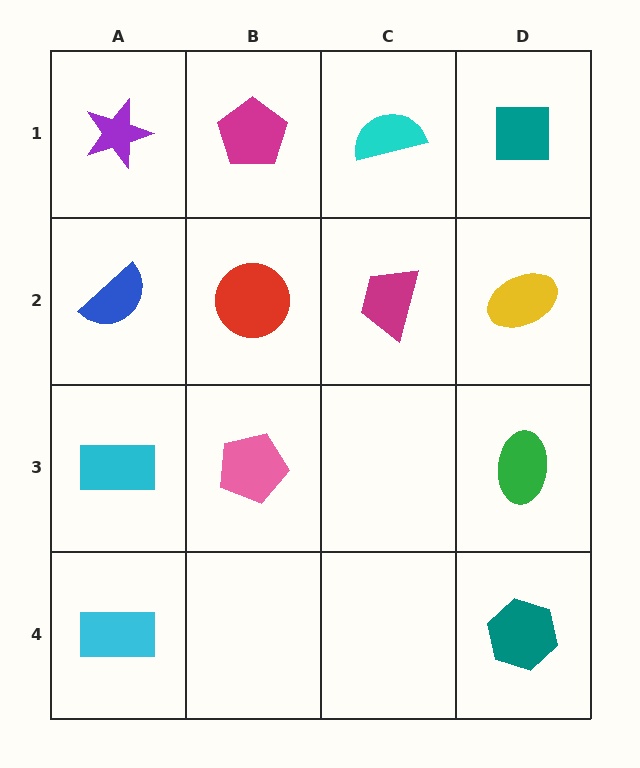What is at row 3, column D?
A green ellipse.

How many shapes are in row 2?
4 shapes.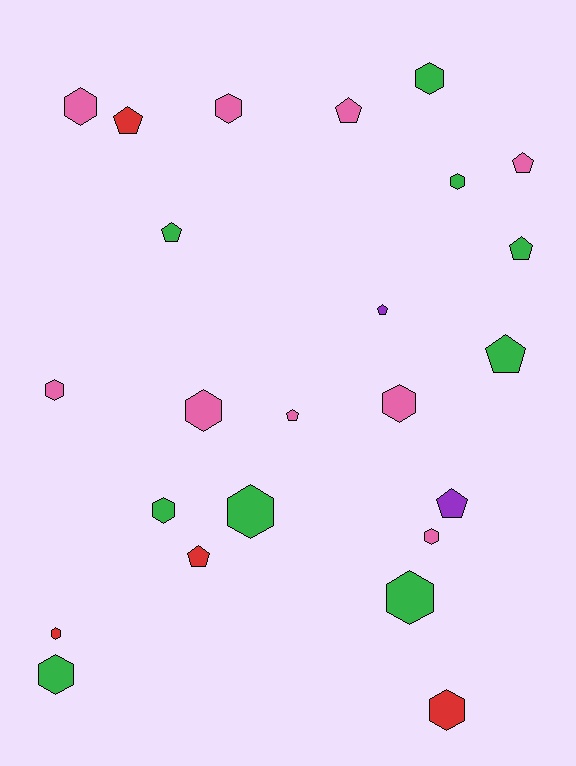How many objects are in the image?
There are 24 objects.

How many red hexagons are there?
There are 2 red hexagons.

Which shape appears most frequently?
Hexagon, with 14 objects.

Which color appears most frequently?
Green, with 9 objects.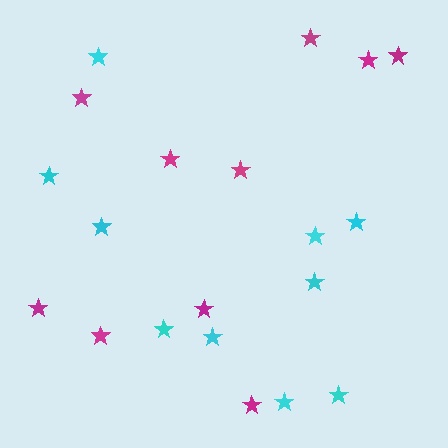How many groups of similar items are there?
There are 2 groups: one group of cyan stars (10) and one group of magenta stars (10).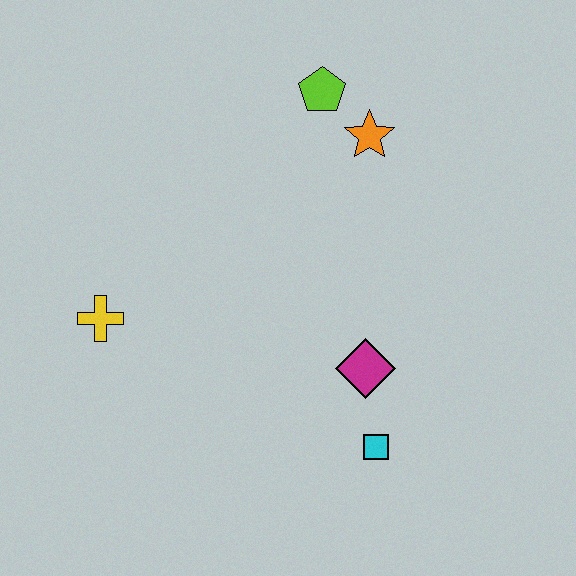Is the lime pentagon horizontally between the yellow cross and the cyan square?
Yes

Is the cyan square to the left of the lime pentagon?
No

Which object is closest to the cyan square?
The magenta diamond is closest to the cyan square.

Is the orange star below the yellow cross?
No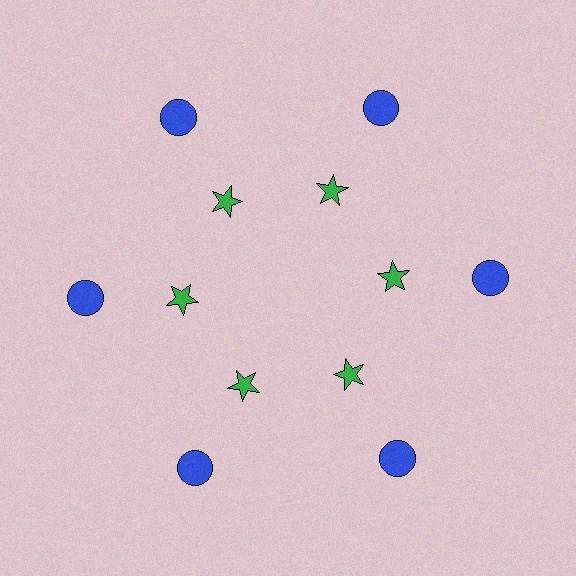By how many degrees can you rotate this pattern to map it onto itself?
The pattern maps onto itself every 60 degrees of rotation.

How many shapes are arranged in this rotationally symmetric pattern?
There are 12 shapes, arranged in 6 groups of 2.